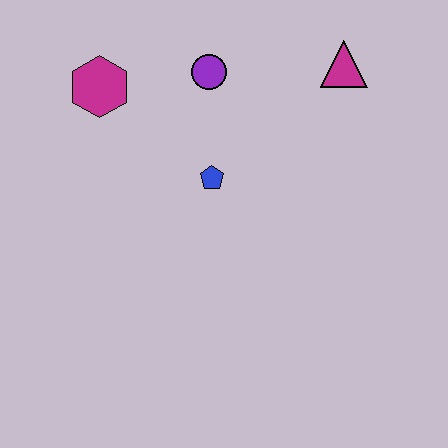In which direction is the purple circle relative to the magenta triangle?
The purple circle is to the left of the magenta triangle.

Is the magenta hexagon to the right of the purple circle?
No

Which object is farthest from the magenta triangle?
The magenta hexagon is farthest from the magenta triangle.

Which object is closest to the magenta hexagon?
The purple circle is closest to the magenta hexagon.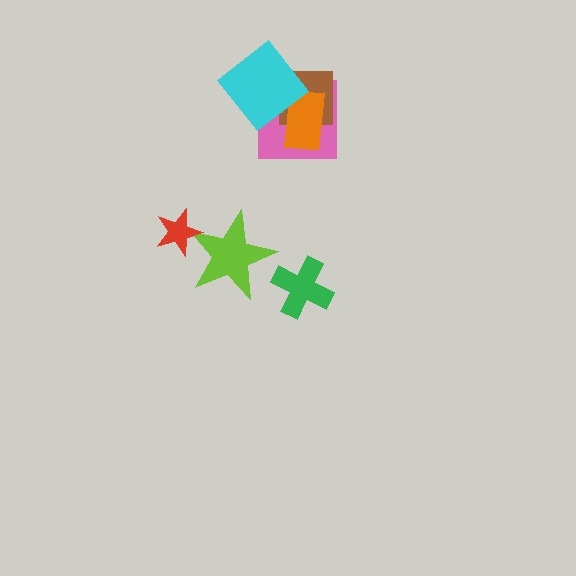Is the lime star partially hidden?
Yes, it is partially covered by another shape.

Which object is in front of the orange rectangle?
The cyan diamond is in front of the orange rectangle.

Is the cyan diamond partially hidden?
No, no other shape covers it.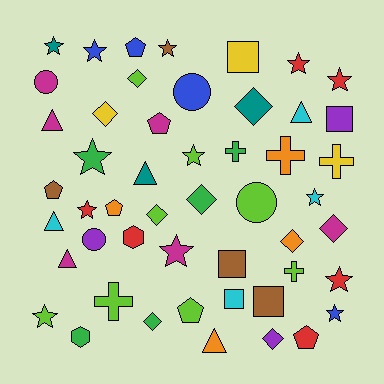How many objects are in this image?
There are 50 objects.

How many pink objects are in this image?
There are no pink objects.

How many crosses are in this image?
There are 5 crosses.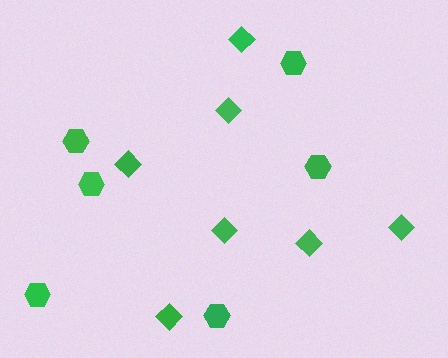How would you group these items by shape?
There are 2 groups: one group of diamonds (7) and one group of hexagons (6).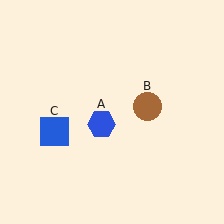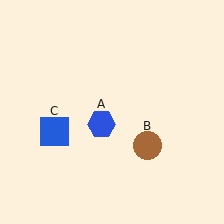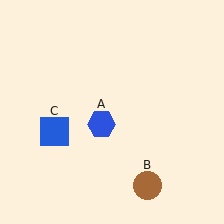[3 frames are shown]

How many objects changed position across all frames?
1 object changed position: brown circle (object B).